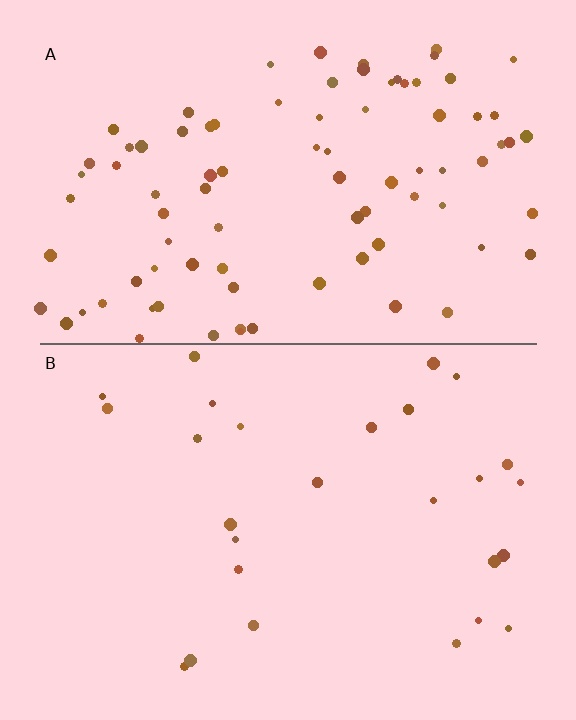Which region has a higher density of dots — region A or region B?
A (the top).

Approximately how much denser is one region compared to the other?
Approximately 3.3× — region A over region B.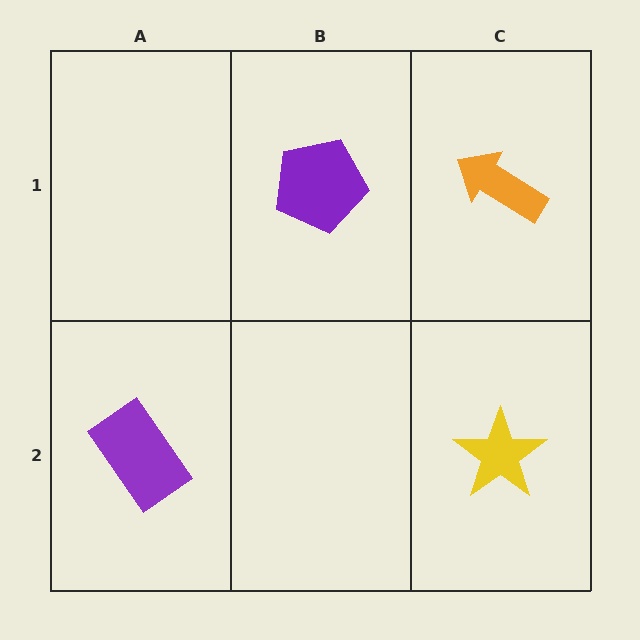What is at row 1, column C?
An orange arrow.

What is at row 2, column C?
A yellow star.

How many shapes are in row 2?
2 shapes.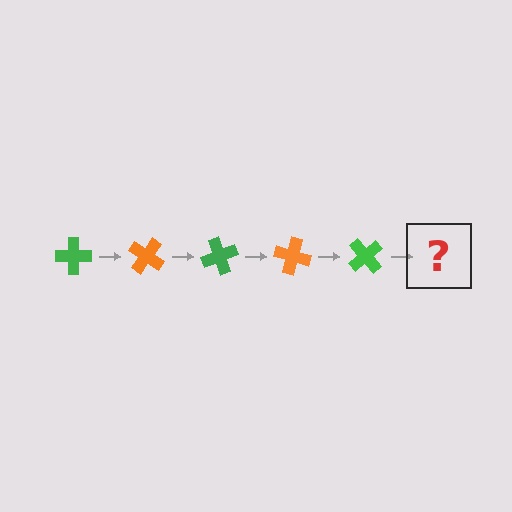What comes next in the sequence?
The next element should be an orange cross, rotated 175 degrees from the start.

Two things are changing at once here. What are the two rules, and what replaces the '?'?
The two rules are that it rotates 35 degrees each step and the color cycles through green and orange. The '?' should be an orange cross, rotated 175 degrees from the start.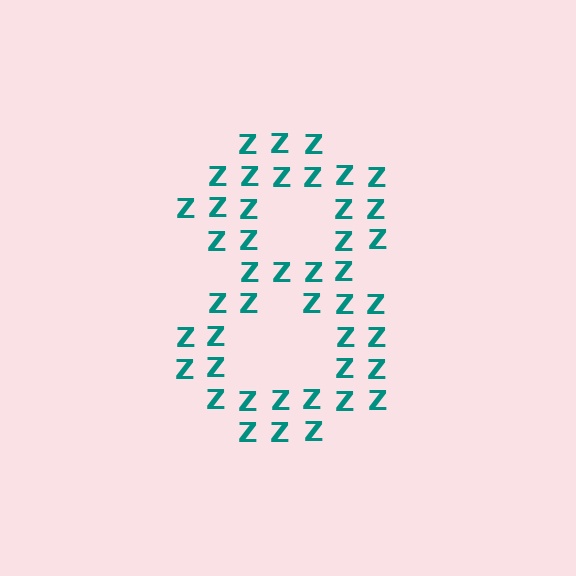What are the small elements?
The small elements are letter Z's.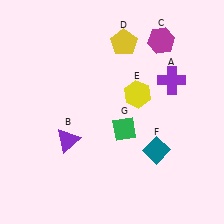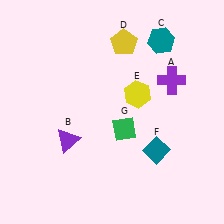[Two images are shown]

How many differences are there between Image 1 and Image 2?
There is 1 difference between the two images.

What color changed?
The hexagon (C) changed from magenta in Image 1 to teal in Image 2.